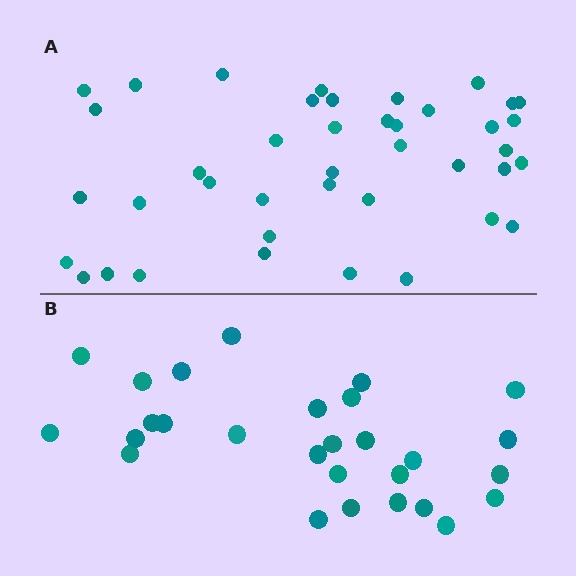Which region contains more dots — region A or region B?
Region A (the top region) has more dots.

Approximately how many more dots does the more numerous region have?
Region A has approximately 15 more dots than region B.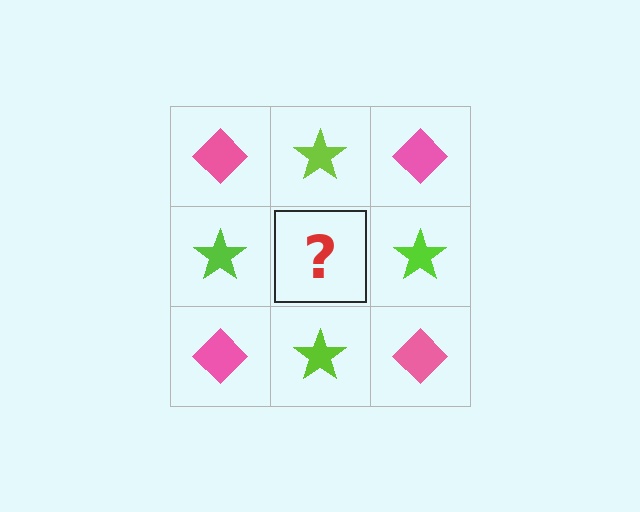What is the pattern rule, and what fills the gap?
The rule is that it alternates pink diamond and lime star in a checkerboard pattern. The gap should be filled with a pink diamond.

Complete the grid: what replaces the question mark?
The question mark should be replaced with a pink diamond.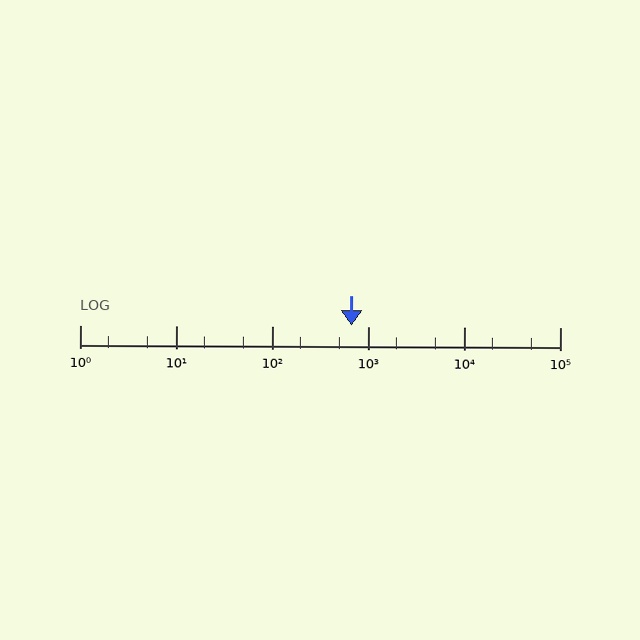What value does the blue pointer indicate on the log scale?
The pointer indicates approximately 670.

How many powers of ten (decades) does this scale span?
The scale spans 5 decades, from 1 to 100000.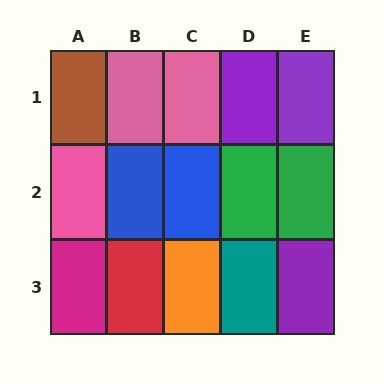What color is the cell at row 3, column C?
Orange.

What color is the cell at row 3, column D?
Teal.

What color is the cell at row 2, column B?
Blue.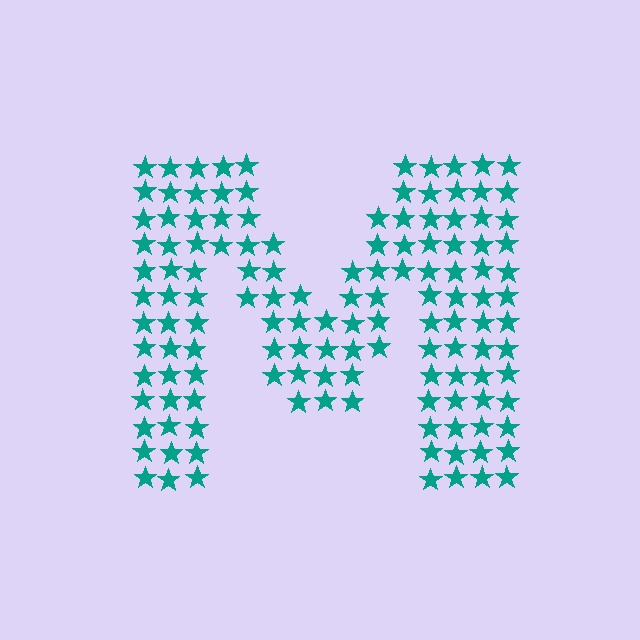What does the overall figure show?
The overall figure shows the letter M.